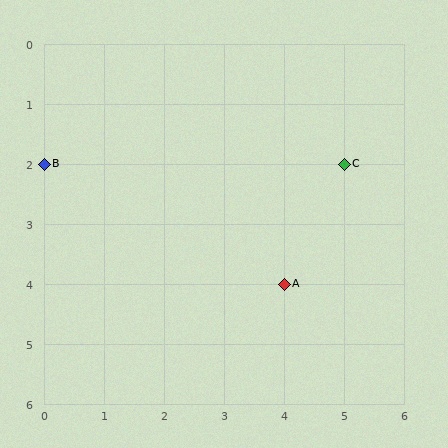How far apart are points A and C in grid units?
Points A and C are 1 column and 2 rows apart (about 2.2 grid units diagonally).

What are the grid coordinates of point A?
Point A is at grid coordinates (4, 4).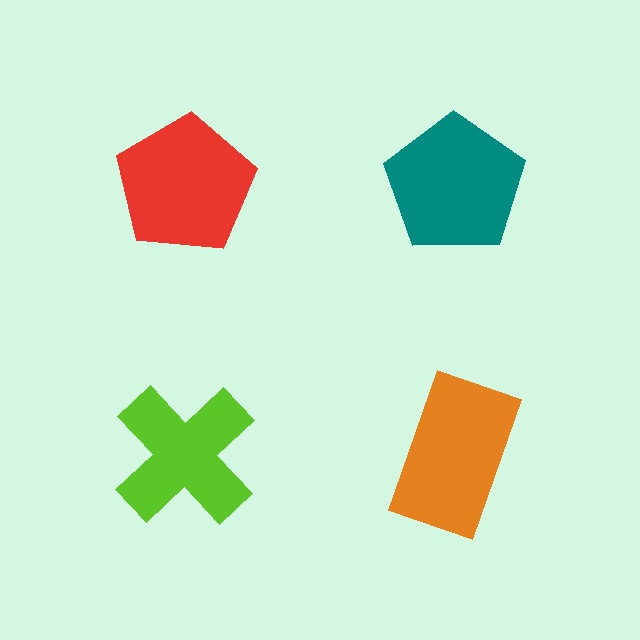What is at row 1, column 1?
A red pentagon.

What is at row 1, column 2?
A teal pentagon.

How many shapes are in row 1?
2 shapes.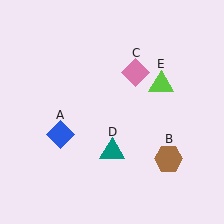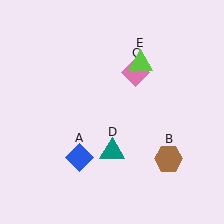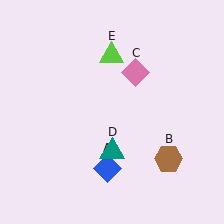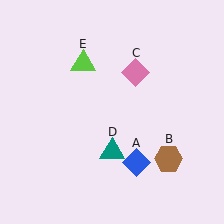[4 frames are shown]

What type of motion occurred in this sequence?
The blue diamond (object A), lime triangle (object E) rotated counterclockwise around the center of the scene.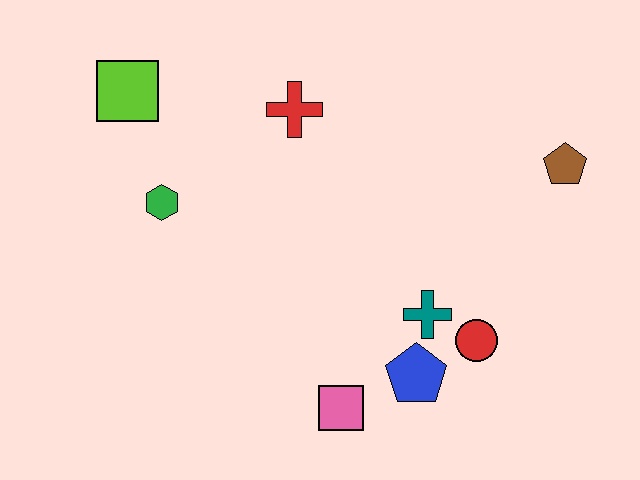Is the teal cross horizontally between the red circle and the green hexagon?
Yes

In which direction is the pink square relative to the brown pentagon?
The pink square is below the brown pentagon.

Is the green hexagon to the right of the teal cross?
No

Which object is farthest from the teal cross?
The lime square is farthest from the teal cross.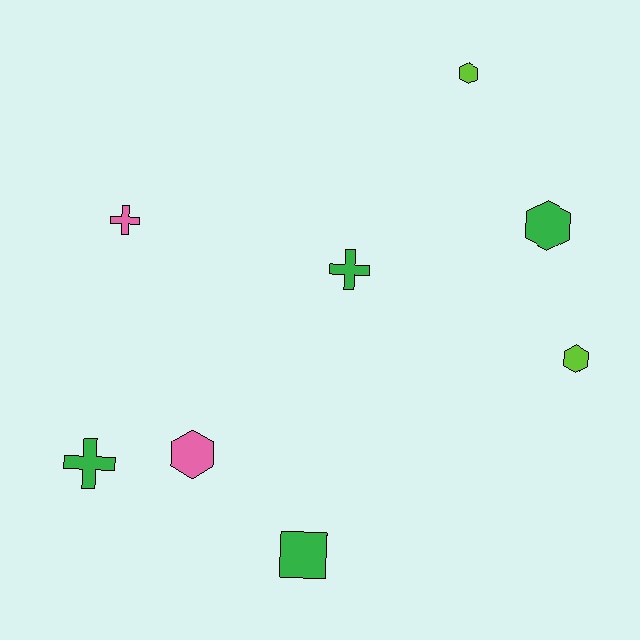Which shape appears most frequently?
Hexagon, with 4 objects.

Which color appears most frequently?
Green, with 4 objects.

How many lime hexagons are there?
There are 2 lime hexagons.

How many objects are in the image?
There are 8 objects.